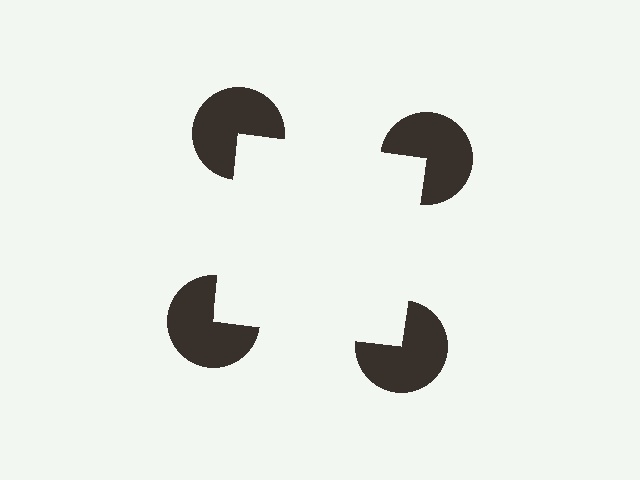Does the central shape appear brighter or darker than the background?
It typically appears slightly brighter than the background, even though no actual brightness change is drawn.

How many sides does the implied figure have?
4 sides.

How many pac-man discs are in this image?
There are 4 — one at each vertex of the illusory square.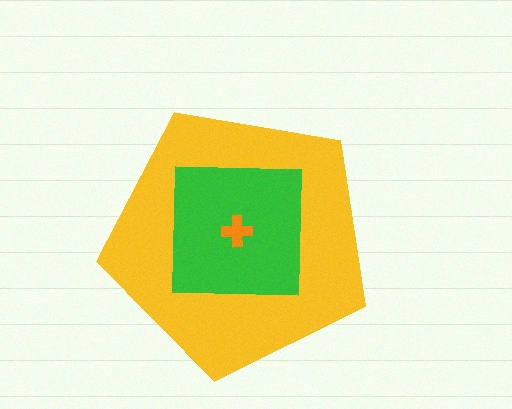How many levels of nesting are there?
3.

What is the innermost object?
The orange cross.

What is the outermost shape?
The yellow pentagon.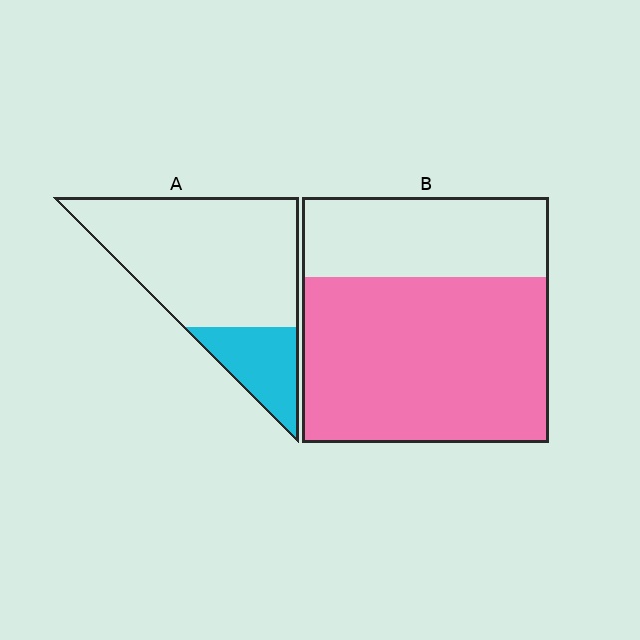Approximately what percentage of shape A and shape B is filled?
A is approximately 20% and B is approximately 65%.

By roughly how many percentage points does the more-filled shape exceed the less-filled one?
By roughly 45 percentage points (B over A).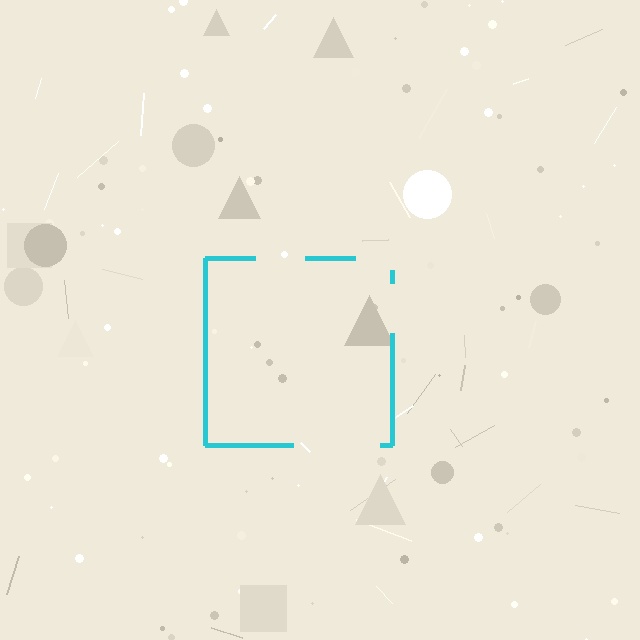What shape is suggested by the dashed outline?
The dashed outline suggests a square.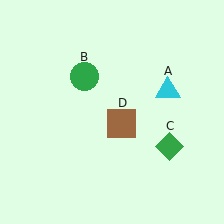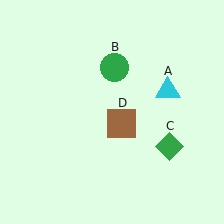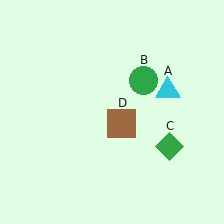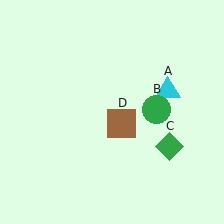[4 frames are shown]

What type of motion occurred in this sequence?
The green circle (object B) rotated clockwise around the center of the scene.